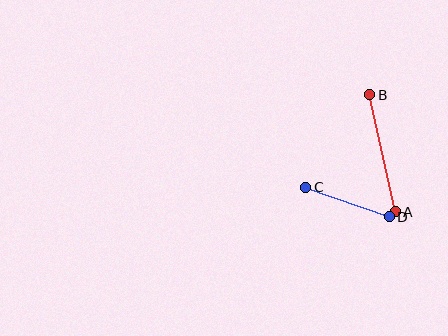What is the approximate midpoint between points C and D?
The midpoint is at approximately (348, 202) pixels.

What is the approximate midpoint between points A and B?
The midpoint is at approximately (382, 153) pixels.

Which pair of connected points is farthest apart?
Points A and B are farthest apart.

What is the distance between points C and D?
The distance is approximately 88 pixels.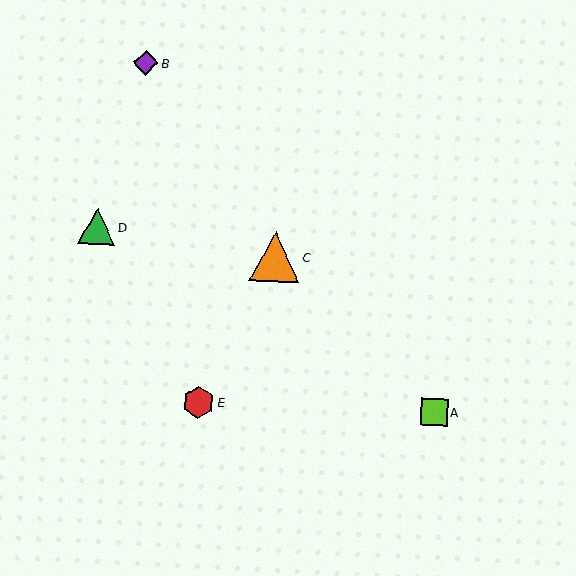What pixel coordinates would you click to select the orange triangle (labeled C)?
Click at (275, 257) to select the orange triangle C.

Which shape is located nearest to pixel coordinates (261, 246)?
The orange triangle (labeled C) at (275, 257) is nearest to that location.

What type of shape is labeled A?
Shape A is a lime square.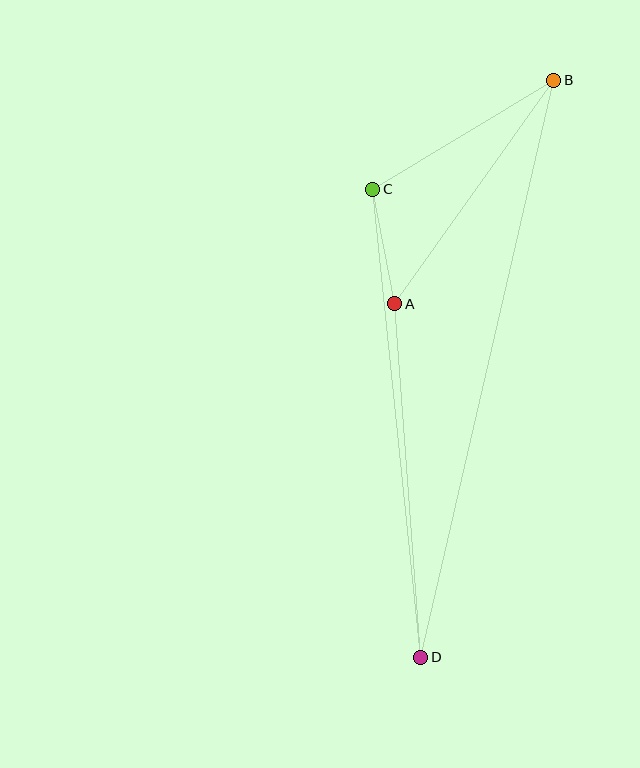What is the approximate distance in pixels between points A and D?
The distance between A and D is approximately 354 pixels.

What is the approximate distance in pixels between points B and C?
The distance between B and C is approximately 211 pixels.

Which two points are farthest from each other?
Points B and D are farthest from each other.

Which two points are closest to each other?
Points A and C are closest to each other.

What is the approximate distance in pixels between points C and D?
The distance between C and D is approximately 470 pixels.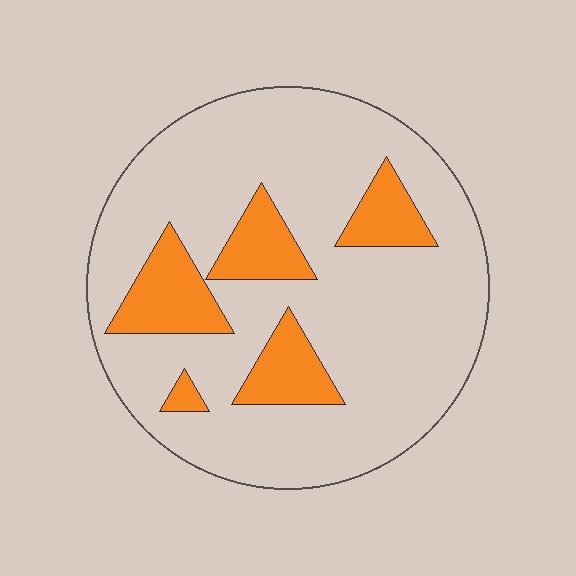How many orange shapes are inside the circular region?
5.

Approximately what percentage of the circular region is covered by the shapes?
Approximately 20%.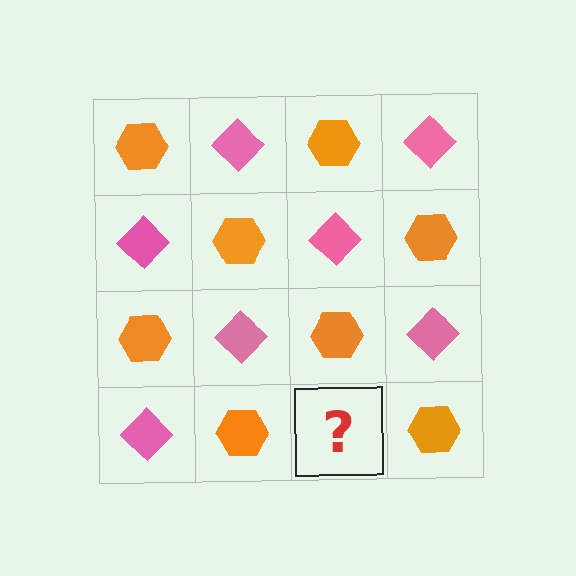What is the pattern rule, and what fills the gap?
The rule is that it alternates orange hexagon and pink diamond in a checkerboard pattern. The gap should be filled with a pink diamond.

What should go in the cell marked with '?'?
The missing cell should contain a pink diamond.